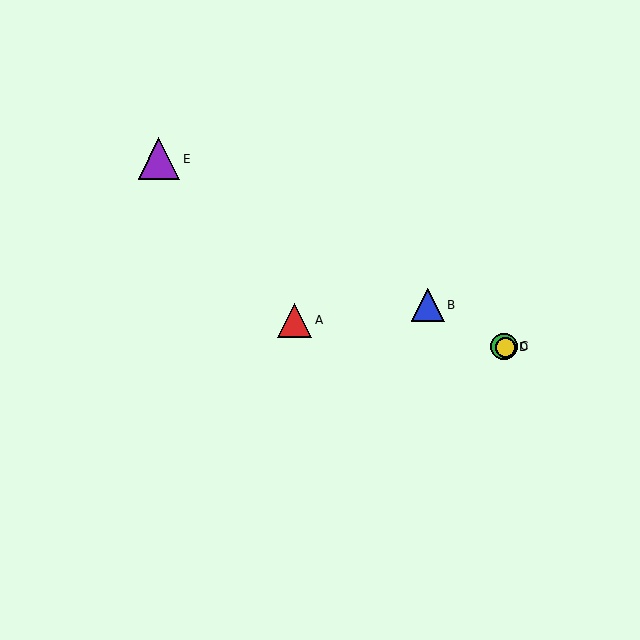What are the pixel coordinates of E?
Object E is at (159, 159).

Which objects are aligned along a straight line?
Objects B, C, D, E are aligned along a straight line.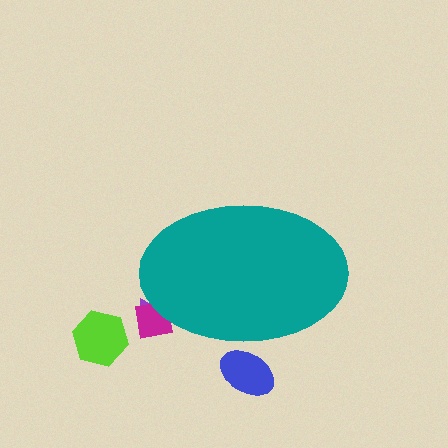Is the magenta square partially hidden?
Yes, the magenta square is partially hidden behind the teal ellipse.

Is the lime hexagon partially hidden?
No, the lime hexagon is fully visible.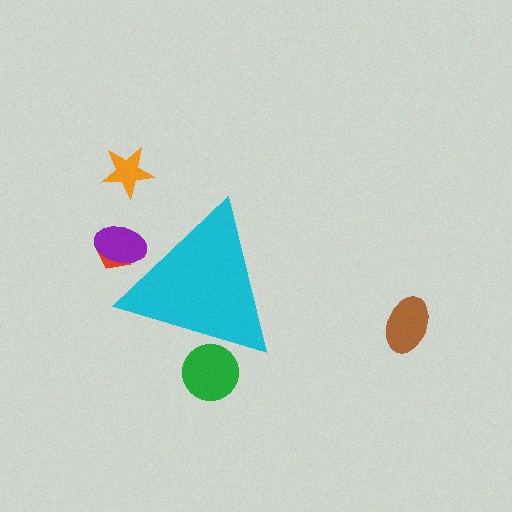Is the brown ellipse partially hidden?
No, the brown ellipse is fully visible.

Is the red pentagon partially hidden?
Yes, the red pentagon is partially hidden behind the cyan triangle.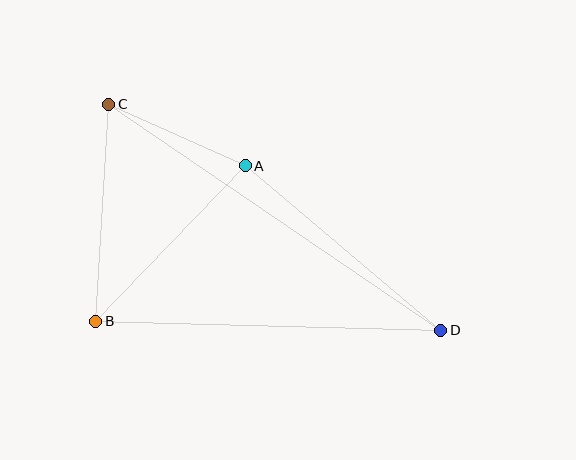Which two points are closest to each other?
Points A and C are closest to each other.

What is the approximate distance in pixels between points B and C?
The distance between B and C is approximately 218 pixels.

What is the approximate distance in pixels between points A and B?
The distance between A and B is approximately 216 pixels.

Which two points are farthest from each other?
Points C and D are farthest from each other.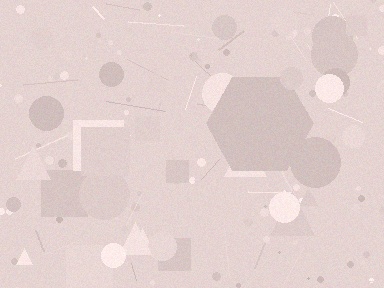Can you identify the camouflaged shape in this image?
The camouflaged shape is a hexagon.